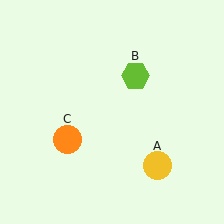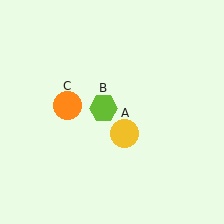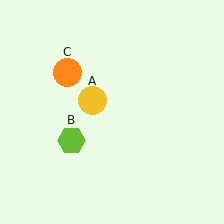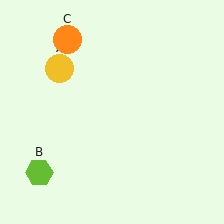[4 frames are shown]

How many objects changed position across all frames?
3 objects changed position: yellow circle (object A), lime hexagon (object B), orange circle (object C).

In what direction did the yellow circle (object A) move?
The yellow circle (object A) moved up and to the left.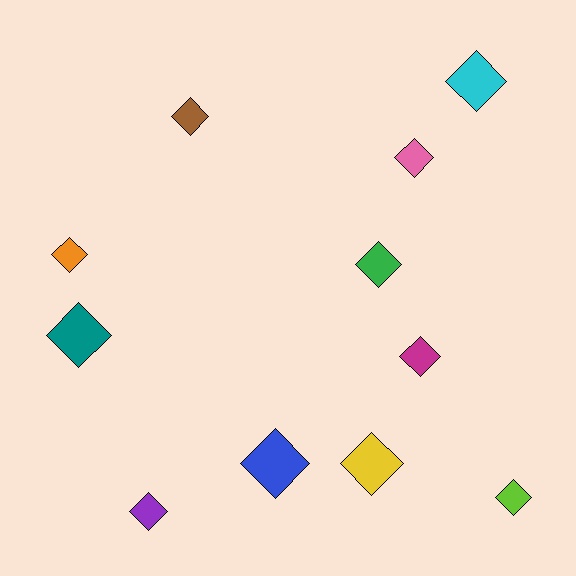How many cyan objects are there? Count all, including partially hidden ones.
There is 1 cyan object.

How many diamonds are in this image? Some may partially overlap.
There are 11 diamonds.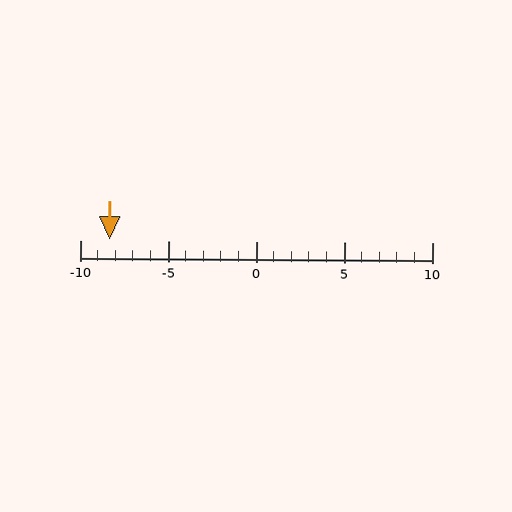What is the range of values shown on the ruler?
The ruler shows values from -10 to 10.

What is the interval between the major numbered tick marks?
The major tick marks are spaced 5 units apart.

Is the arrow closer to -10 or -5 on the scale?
The arrow is closer to -10.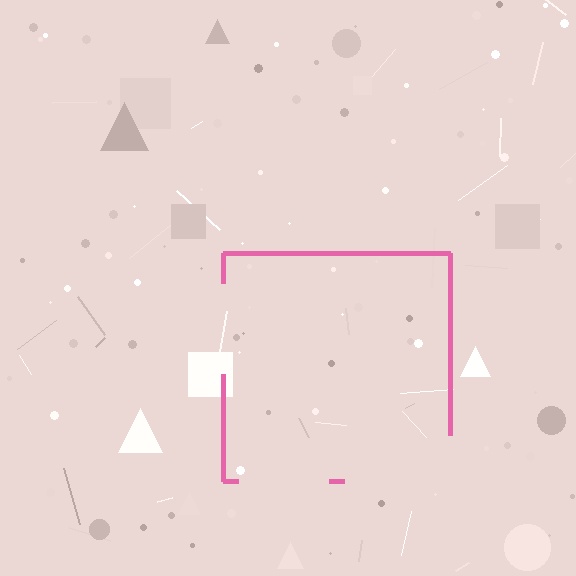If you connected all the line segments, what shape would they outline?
They would outline a square.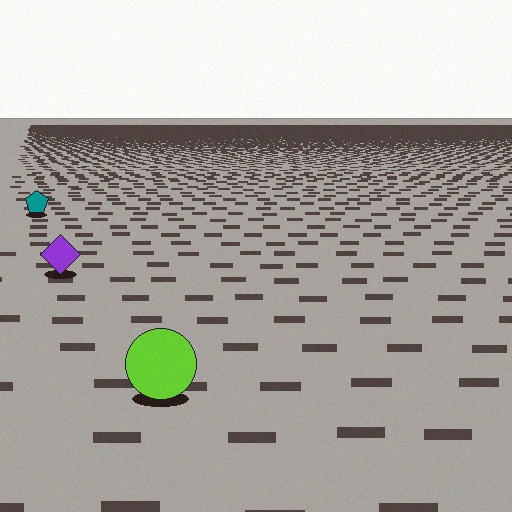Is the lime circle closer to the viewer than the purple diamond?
Yes. The lime circle is closer — you can tell from the texture gradient: the ground texture is coarser near it.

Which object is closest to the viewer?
The lime circle is closest. The texture marks near it are larger and more spread out.